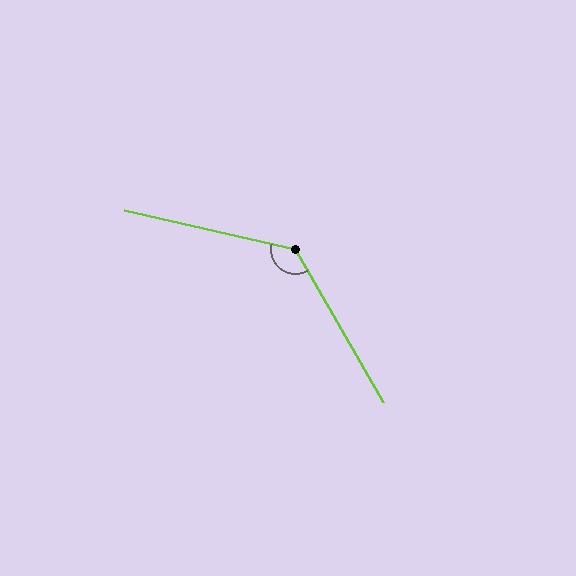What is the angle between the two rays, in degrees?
Approximately 133 degrees.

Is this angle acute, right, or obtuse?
It is obtuse.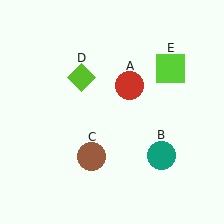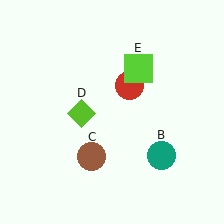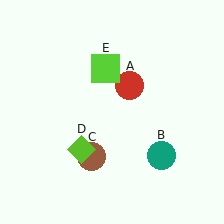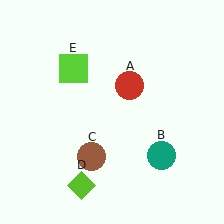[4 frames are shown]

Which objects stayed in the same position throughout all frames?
Red circle (object A) and teal circle (object B) and brown circle (object C) remained stationary.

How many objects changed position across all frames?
2 objects changed position: lime diamond (object D), lime square (object E).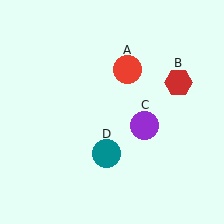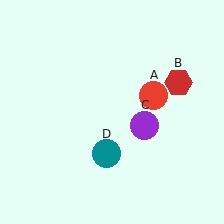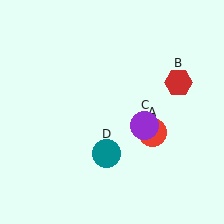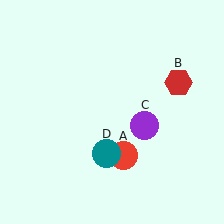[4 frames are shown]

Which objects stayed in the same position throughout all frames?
Red hexagon (object B) and purple circle (object C) and teal circle (object D) remained stationary.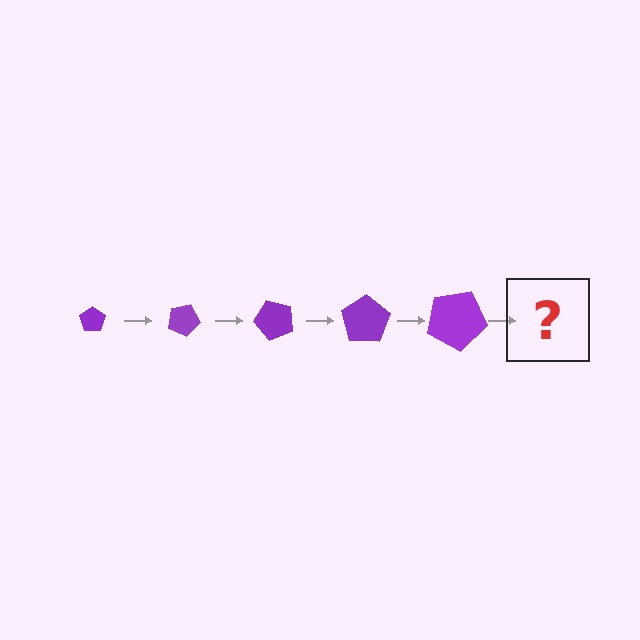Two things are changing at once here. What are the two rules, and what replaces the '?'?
The two rules are that the pentagon grows larger each step and it rotates 25 degrees each step. The '?' should be a pentagon, larger than the previous one and rotated 125 degrees from the start.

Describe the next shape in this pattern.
It should be a pentagon, larger than the previous one and rotated 125 degrees from the start.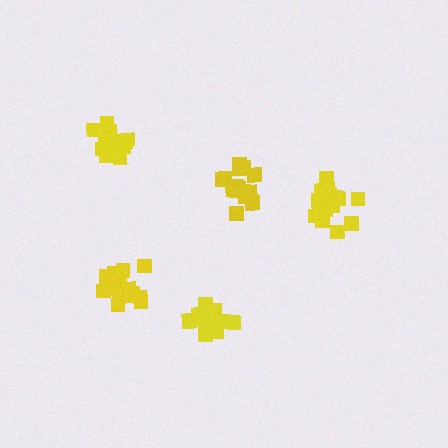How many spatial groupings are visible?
There are 5 spatial groupings.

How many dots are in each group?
Group 1: 19 dots, Group 2: 15 dots, Group 3: 14 dots, Group 4: 17 dots, Group 5: 16 dots (81 total).